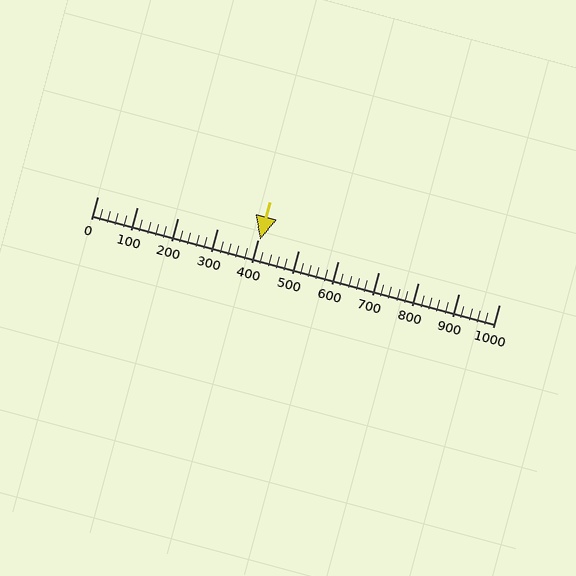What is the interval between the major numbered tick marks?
The major tick marks are spaced 100 units apart.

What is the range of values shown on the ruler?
The ruler shows values from 0 to 1000.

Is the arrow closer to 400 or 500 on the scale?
The arrow is closer to 400.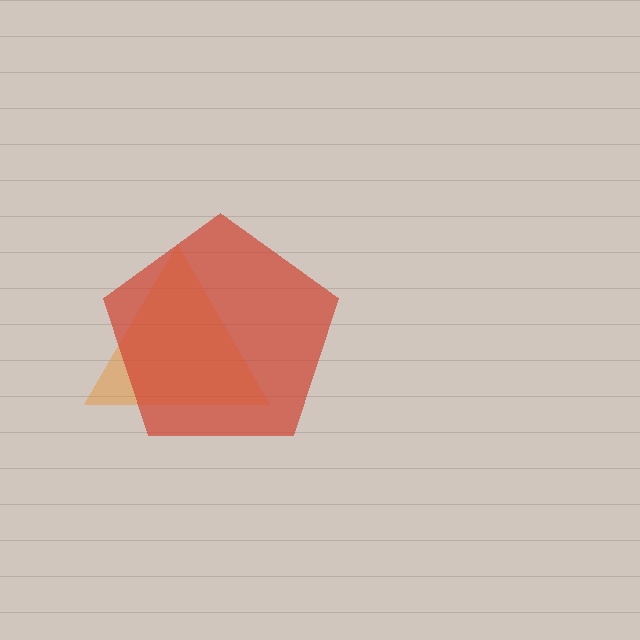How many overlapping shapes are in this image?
There are 2 overlapping shapes in the image.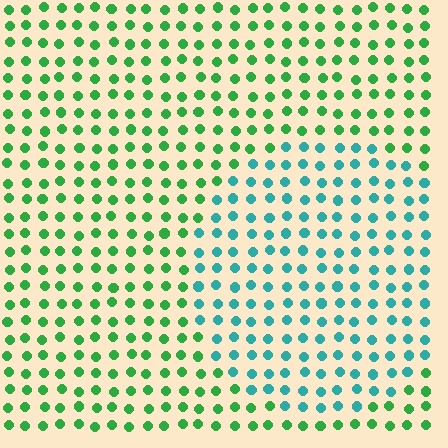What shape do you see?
I see a circle.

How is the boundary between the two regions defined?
The boundary is defined purely by a slight shift in hue (about 48 degrees). Spacing, size, and orientation are identical on both sides.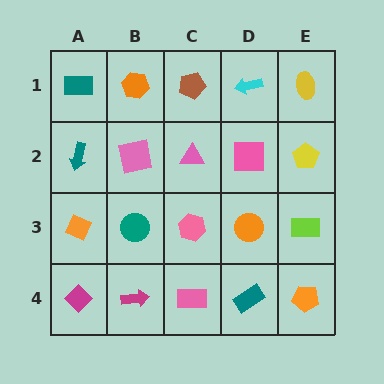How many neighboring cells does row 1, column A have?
2.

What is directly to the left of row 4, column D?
A pink rectangle.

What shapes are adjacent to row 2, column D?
A cyan arrow (row 1, column D), an orange circle (row 3, column D), a pink triangle (row 2, column C), a yellow pentagon (row 2, column E).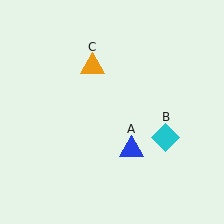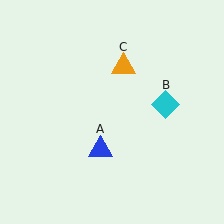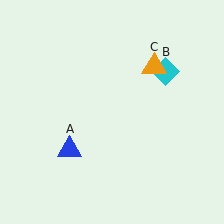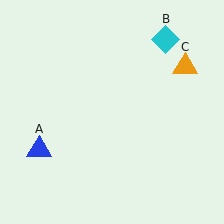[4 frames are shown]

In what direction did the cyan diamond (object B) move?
The cyan diamond (object B) moved up.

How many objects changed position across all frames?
3 objects changed position: blue triangle (object A), cyan diamond (object B), orange triangle (object C).